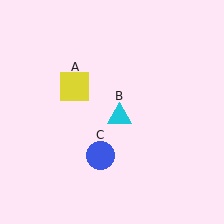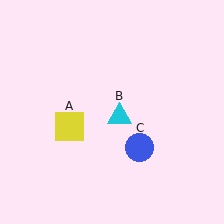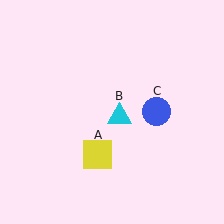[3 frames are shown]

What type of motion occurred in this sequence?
The yellow square (object A), blue circle (object C) rotated counterclockwise around the center of the scene.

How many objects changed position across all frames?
2 objects changed position: yellow square (object A), blue circle (object C).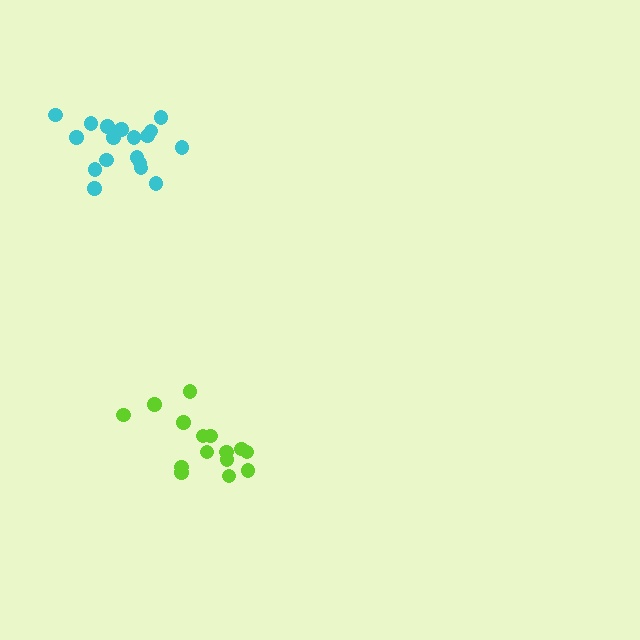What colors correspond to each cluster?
The clusters are colored: lime, cyan.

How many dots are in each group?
Group 1: 15 dots, Group 2: 18 dots (33 total).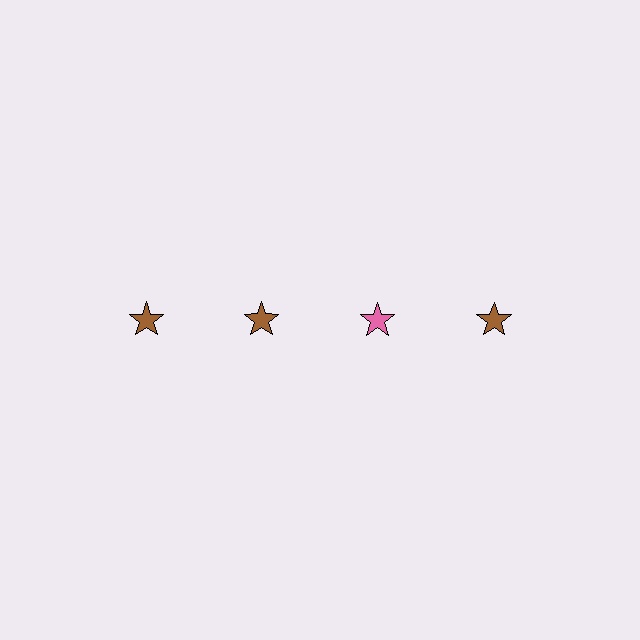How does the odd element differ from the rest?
It has a different color: pink instead of brown.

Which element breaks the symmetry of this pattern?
The pink star in the top row, center column breaks the symmetry. All other shapes are brown stars.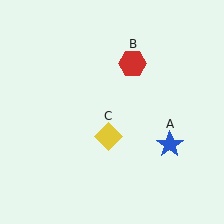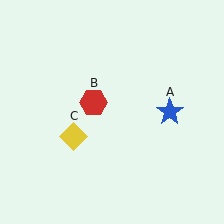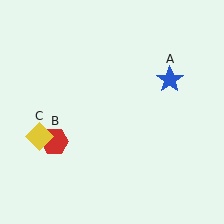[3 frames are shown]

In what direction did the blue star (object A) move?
The blue star (object A) moved up.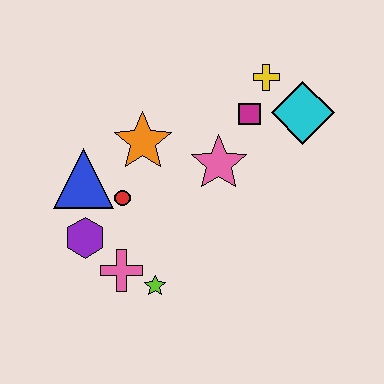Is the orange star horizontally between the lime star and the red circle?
Yes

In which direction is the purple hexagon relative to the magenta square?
The purple hexagon is to the left of the magenta square.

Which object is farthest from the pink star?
The purple hexagon is farthest from the pink star.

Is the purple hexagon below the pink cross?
No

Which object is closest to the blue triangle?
The red circle is closest to the blue triangle.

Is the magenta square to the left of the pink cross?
No